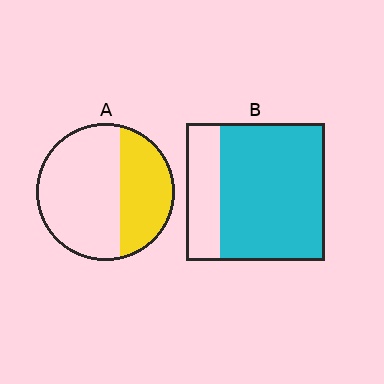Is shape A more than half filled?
No.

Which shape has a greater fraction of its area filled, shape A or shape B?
Shape B.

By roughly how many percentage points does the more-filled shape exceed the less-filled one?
By roughly 40 percentage points (B over A).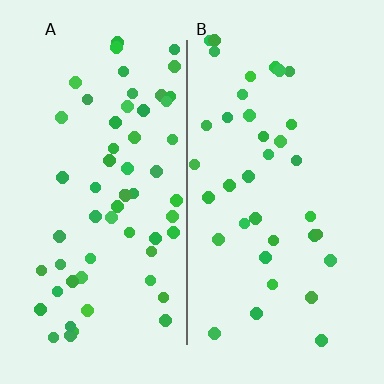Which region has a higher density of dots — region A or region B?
A (the left).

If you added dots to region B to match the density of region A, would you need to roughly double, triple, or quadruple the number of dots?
Approximately double.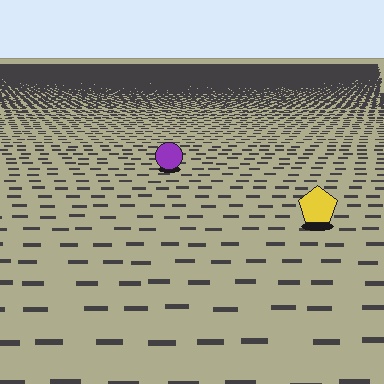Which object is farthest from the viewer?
The purple circle is farthest from the viewer. It appears smaller and the ground texture around it is denser.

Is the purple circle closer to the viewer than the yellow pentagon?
No. The yellow pentagon is closer — you can tell from the texture gradient: the ground texture is coarser near it.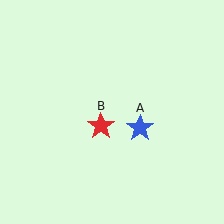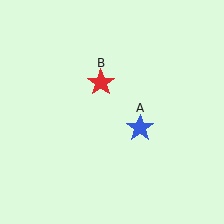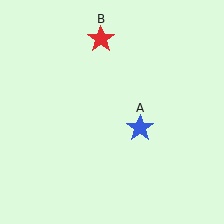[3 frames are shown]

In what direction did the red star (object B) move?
The red star (object B) moved up.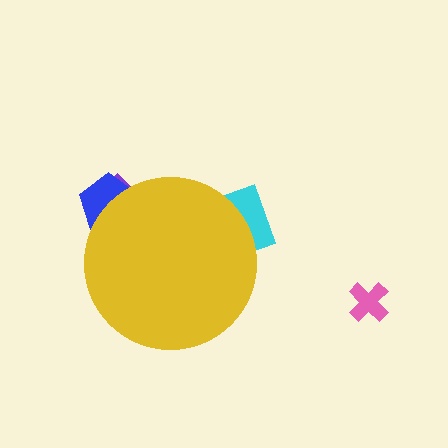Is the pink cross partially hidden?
No, the pink cross is fully visible.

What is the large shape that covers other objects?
A yellow circle.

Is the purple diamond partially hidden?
Yes, the purple diamond is partially hidden behind the yellow circle.